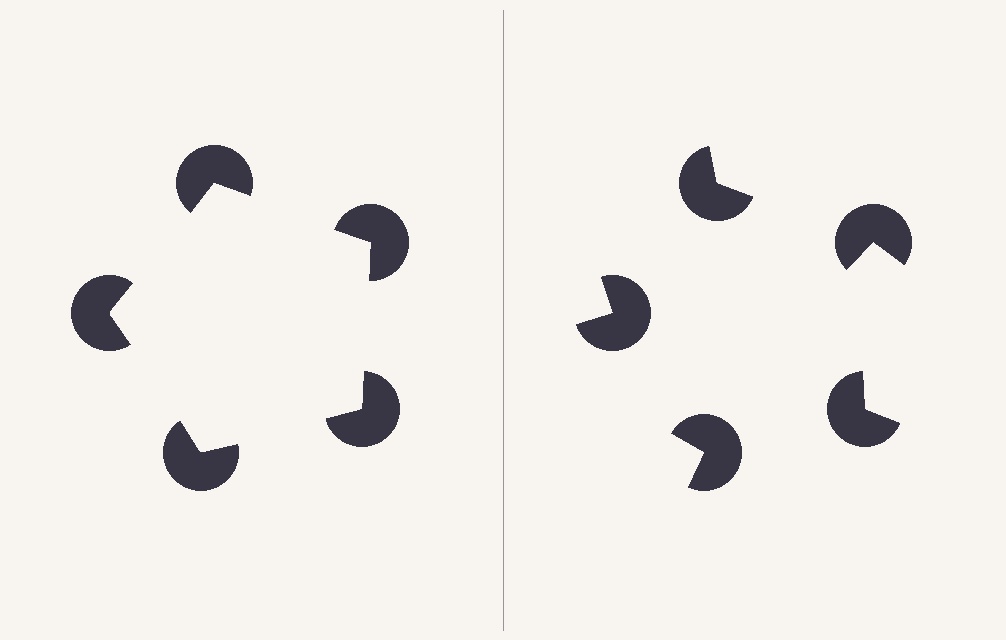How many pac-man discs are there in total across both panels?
10 — 5 on each side.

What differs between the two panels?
The pac-man discs are positioned identically on both sides; only the wedge orientations differ. On the left they align to a pentagon; on the right they are misaligned.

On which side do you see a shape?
An illusory pentagon appears on the left side. On the right side the wedge cuts are rotated, so no coherent shape forms.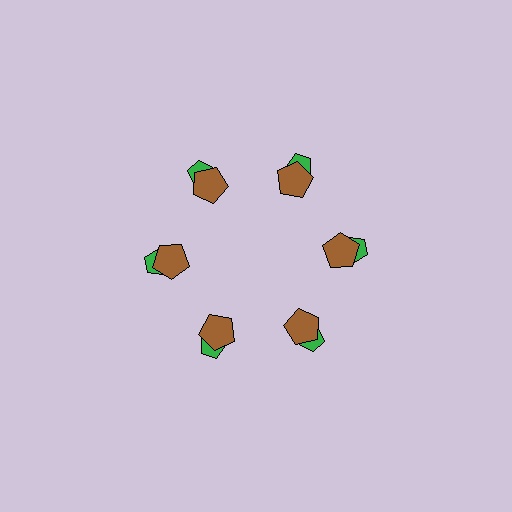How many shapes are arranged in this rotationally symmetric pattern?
There are 12 shapes, arranged in 6 groups of 2.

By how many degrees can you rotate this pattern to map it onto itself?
The pattern maps onto itself every 60 degrees of rotation.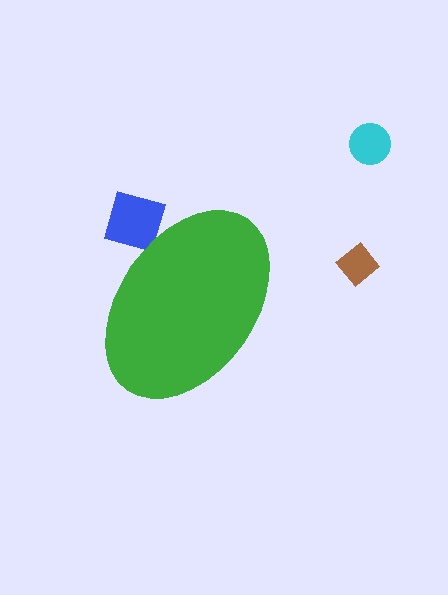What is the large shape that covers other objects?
A green ellipse.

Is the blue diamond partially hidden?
Yes, the blue diamond is partially hidden behind the green ellipse.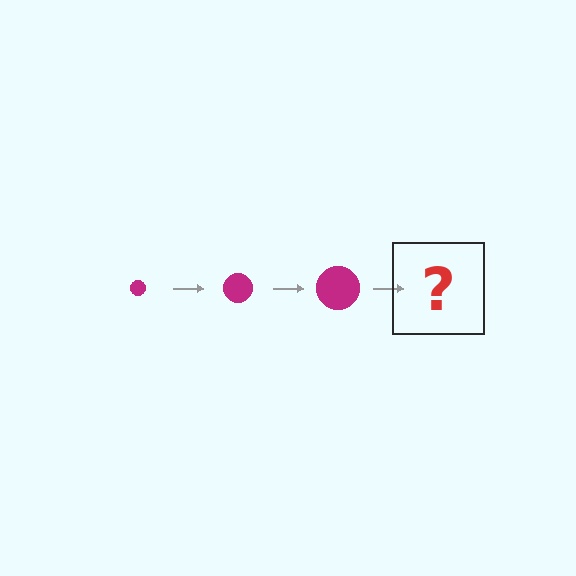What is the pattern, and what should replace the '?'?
The pattern is that the circle gets progressively larger each step. The '?' should be a magenta circle, larger than the previous one.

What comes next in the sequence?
The next element should be a magenta circle, larger than the previous one.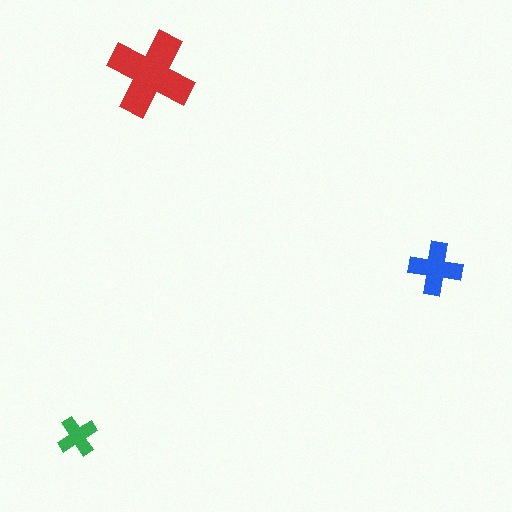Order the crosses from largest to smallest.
the red one, the blue one, the green one.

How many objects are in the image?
There are 3 objects in the image.